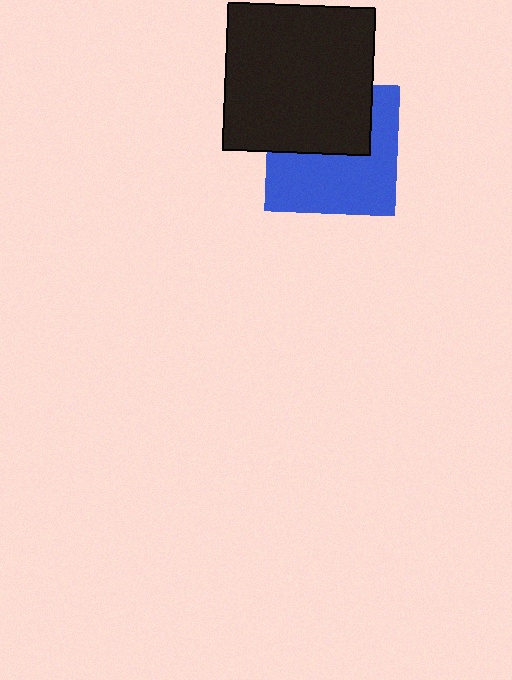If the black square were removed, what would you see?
You would see the complete blue square.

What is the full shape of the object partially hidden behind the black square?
The partially hidden object is a blue square.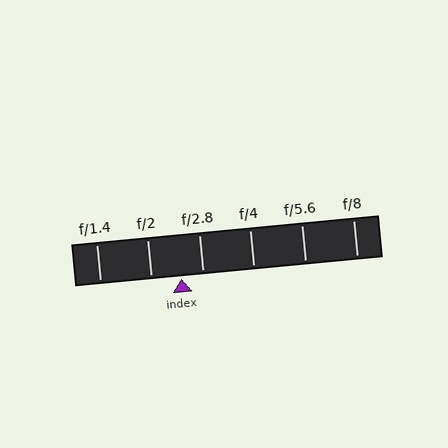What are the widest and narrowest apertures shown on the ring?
The widest aperture shown is f/1.4 and the narrowest is f/8.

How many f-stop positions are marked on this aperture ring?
There are 6 f-stop positions marked.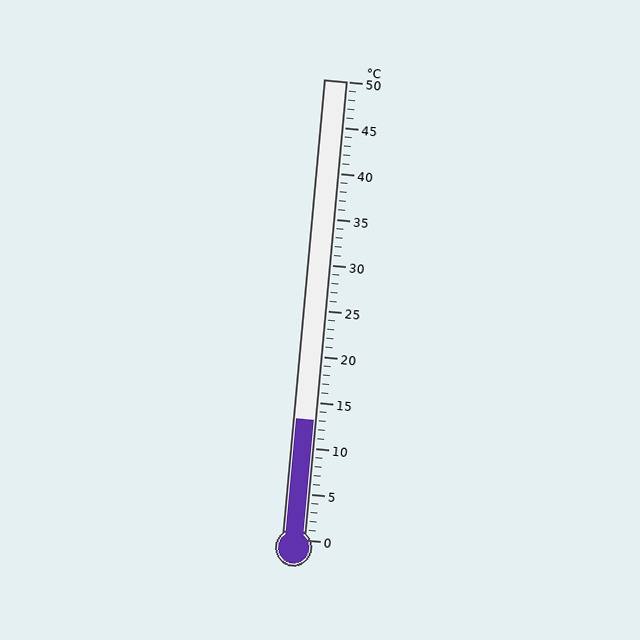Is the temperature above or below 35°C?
The temperature is below 35°C.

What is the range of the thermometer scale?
The thermometer scale ranges from 0°C to 50°C.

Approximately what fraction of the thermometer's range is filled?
The thermometer is filled to approximately 25% of its range.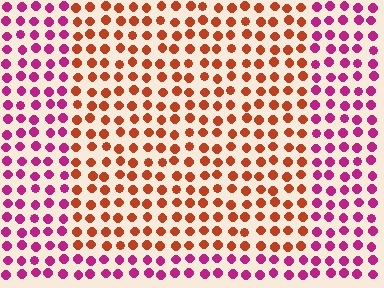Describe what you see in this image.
The image is filled with small magenta elements in a uniform arrangement. A rectangle-shaped region is visible where the elements are tinted to a slightly different hue, forming a subtle color boundary.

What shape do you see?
I see a rectangle.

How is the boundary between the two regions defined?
The boundary is defined purely by a slight shift in hue (about 52 degrees). Spacing, size, and orientation are identical on both sides.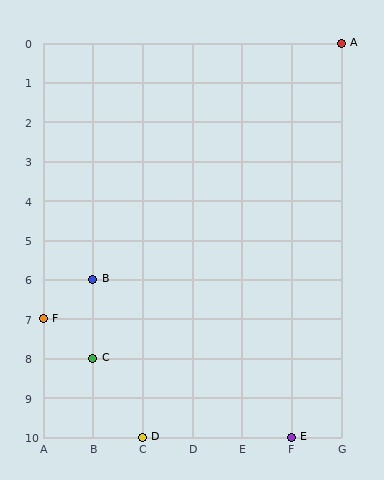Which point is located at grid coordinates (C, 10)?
Point D is at (C, 10).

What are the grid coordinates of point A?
Point A is at grid coordinates (G, 0).